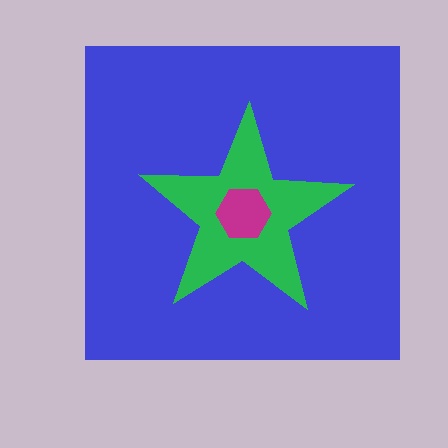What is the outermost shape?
The blue square.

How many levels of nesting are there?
3.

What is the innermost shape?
The magenta hexagon.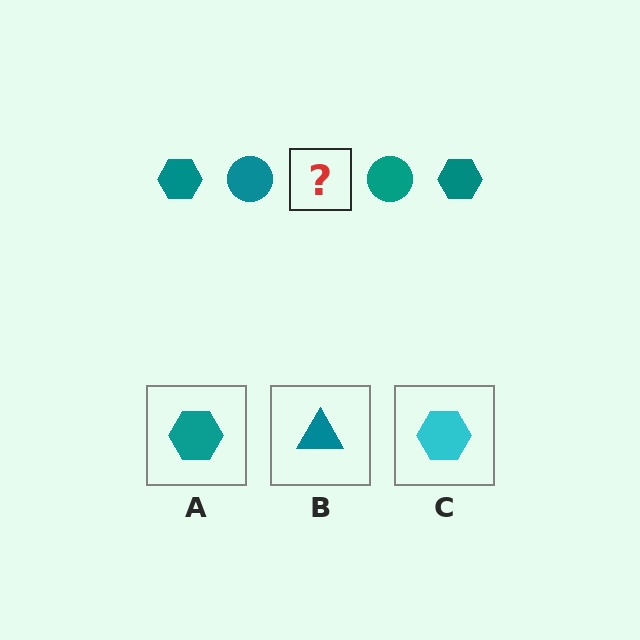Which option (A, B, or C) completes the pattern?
A.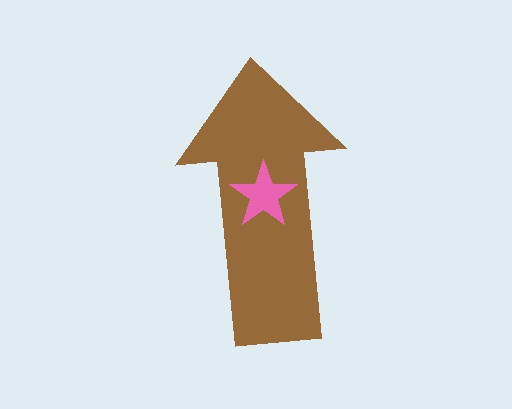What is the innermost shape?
The pink star.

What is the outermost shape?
The brown arrow.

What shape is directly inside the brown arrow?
The pink star.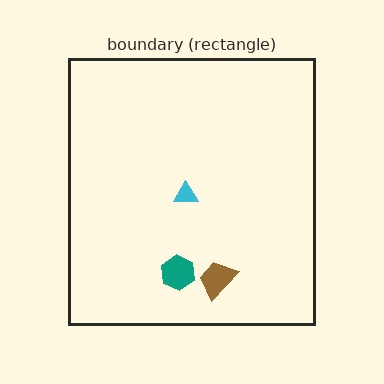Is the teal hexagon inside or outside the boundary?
Inside.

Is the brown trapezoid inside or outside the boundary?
Inside.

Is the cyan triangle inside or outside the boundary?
Inside.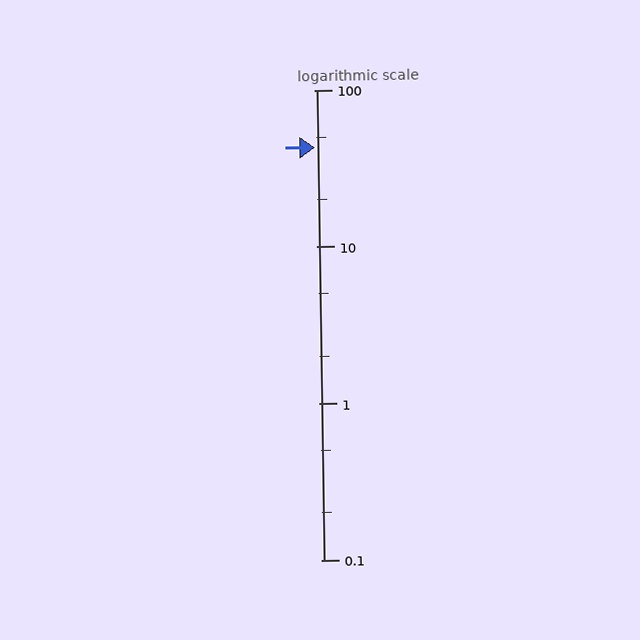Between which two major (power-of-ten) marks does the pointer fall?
The pointer is between 10 and 100.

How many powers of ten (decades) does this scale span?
The scale spans 3 decades, from 0.1 to 100.